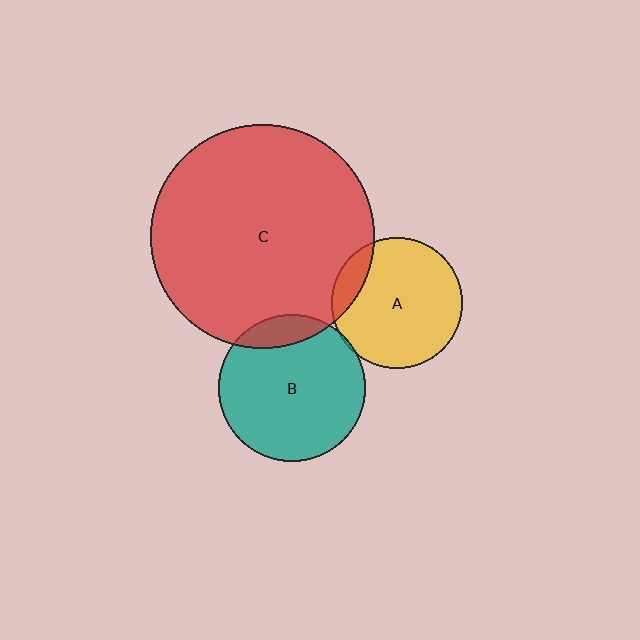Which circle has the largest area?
Circle C (red).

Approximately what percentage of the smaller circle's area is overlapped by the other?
Approximately 5%.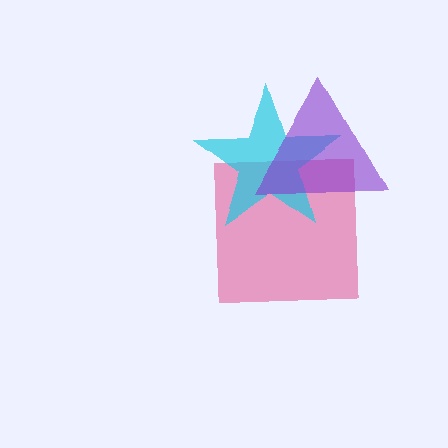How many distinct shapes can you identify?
There are 3 distinct shapes: a pink square, a cyan star, a purple triangle.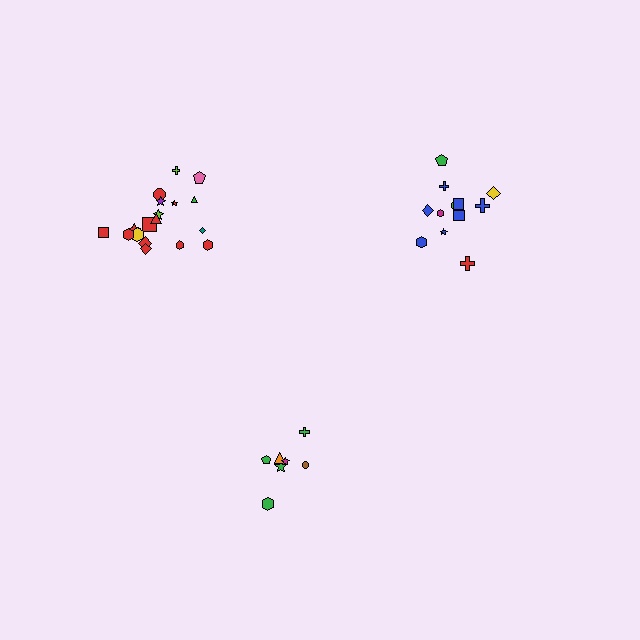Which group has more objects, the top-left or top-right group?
The top-left group.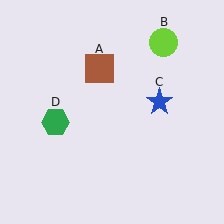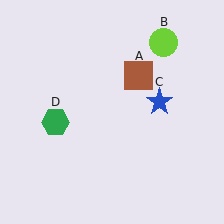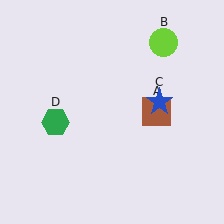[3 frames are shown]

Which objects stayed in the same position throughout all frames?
Lime circle (object B) and blue star (object C) and green hexagon (object D) remained stationary.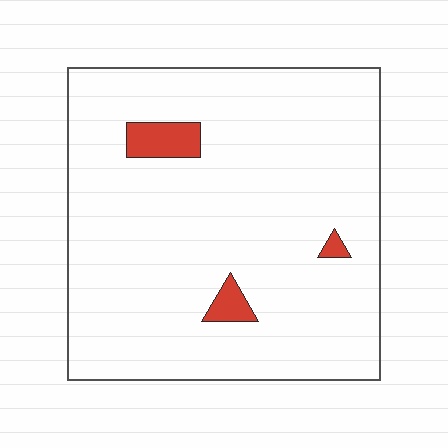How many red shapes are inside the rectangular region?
3.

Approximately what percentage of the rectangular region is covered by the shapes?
Approximately 5%.